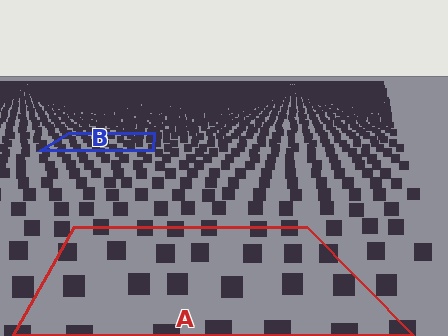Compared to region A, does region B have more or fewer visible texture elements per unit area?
Region B has more texture elements per unit area — they are packed more densely because it is farther away.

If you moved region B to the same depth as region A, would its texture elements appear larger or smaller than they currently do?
They would appear larger. At a closer depth, the same texture elements are projected at a bigger on-screen size.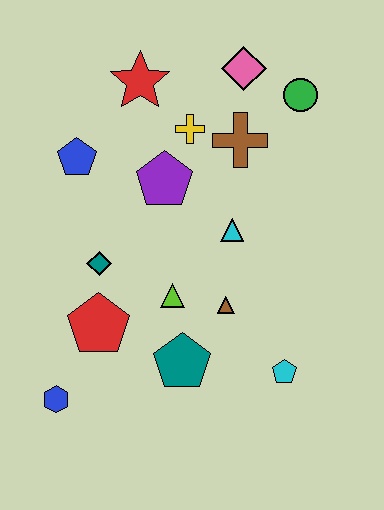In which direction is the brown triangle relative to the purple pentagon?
The brown triangle is below the purple pentagon.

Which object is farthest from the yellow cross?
The blue hexagon is farthest from the yellow cross.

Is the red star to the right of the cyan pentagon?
No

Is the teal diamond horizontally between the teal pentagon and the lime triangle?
No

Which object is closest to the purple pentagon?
The yellow cross is closest to the purple pentagon.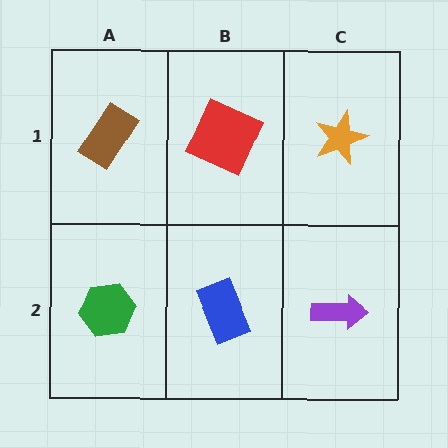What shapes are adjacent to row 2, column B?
A red square (row 1, column B), a green hexagon (row 2, column A), a purple arrow (row 2, column C).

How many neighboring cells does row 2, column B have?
3.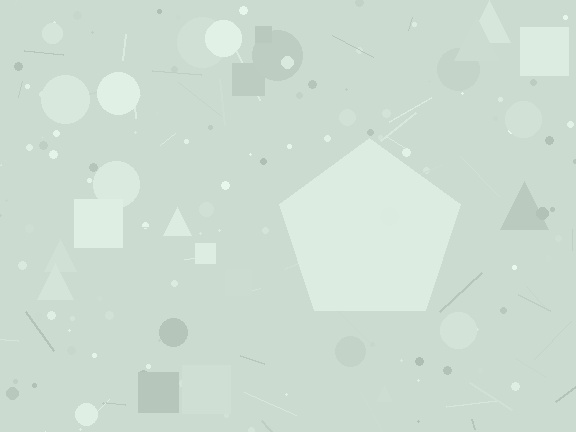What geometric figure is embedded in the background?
A pentagon is embedded in the background.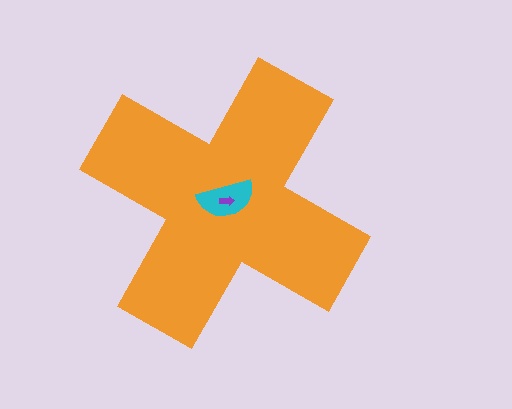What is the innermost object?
The purple arrow.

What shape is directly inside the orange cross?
The cyan semicircle.